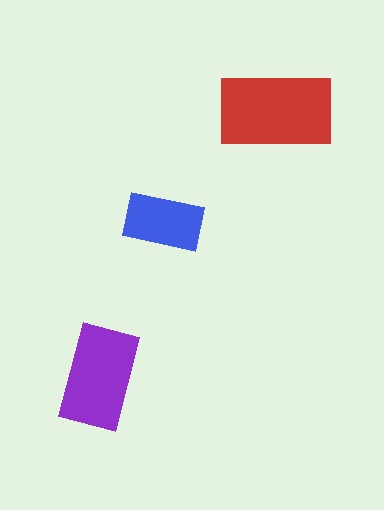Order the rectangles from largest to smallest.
the red one, the purple one, the blue one.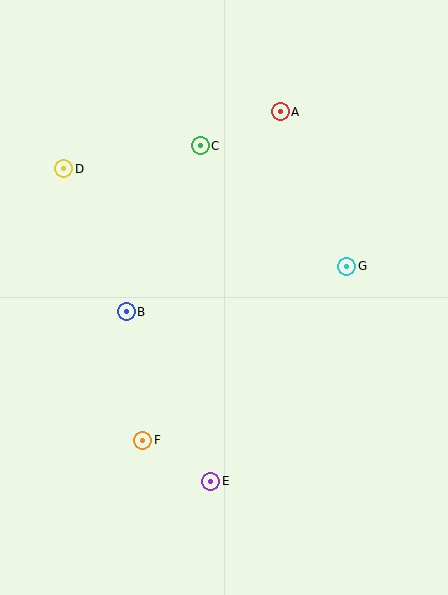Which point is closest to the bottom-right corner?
Point E is closest to the bottom-right corner.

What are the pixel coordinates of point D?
Point D is at (64, 169).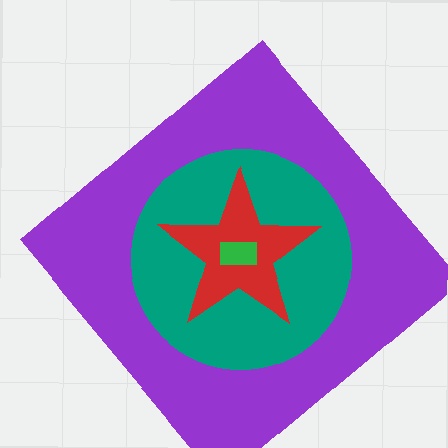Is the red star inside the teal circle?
Yes.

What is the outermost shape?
The purple diamond.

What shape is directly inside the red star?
The green rectangle.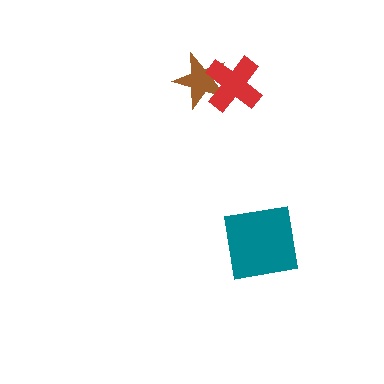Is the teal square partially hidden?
No, no other shape covers it.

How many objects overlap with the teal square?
0 objects overlap with the teal square.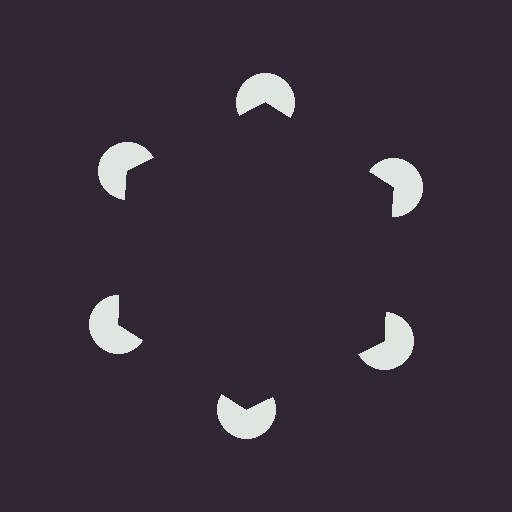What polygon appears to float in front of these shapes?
An illusory hexagon — its edges are inferred from the aligned wedge cuts in the pac-man discs, not physically drawn.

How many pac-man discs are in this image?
There are 6 — one at each vertex of the illusory hexagon.